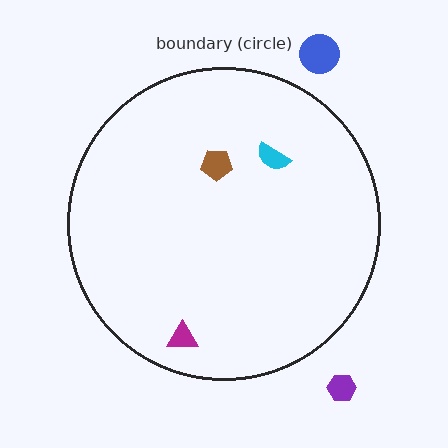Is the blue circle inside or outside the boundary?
Outside.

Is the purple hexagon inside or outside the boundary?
Outside.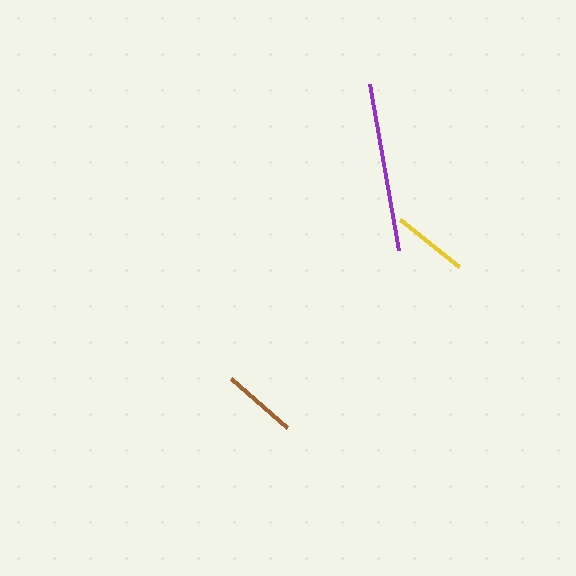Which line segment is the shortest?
The brown line is the shortest at approximately 74 pixels.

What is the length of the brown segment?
The brown segment is approximately 74 pixels long.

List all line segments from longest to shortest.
From longest to shortest: purple, yellow, brown.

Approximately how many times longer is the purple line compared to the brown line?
The purple line is approximately 2.3 times the length of the brown line.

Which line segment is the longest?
The purple line is the longest at approximately 169 pixels.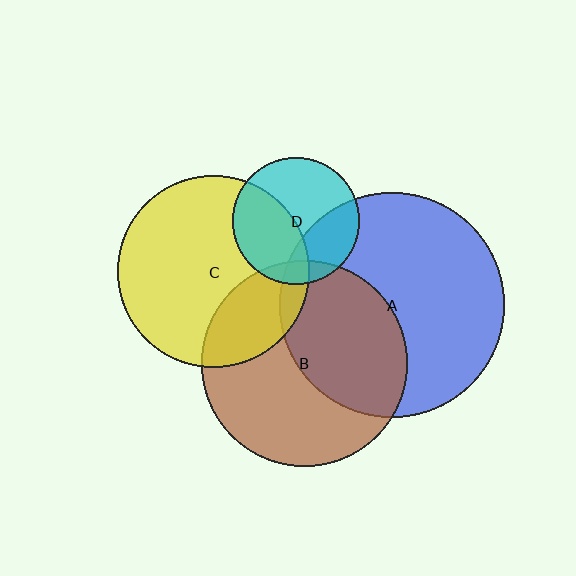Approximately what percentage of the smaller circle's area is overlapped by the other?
Approximately 45%.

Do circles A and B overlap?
Yes.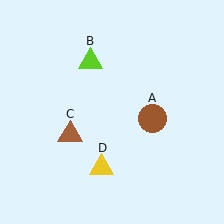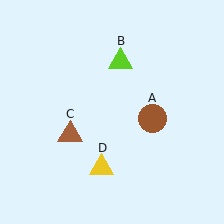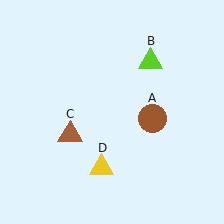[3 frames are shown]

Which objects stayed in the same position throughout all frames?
Brown circle (object A) and brown triangle (object C) and yellow triangle (object D) remained stationary.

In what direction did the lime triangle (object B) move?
The lime triangle (object B) moved right.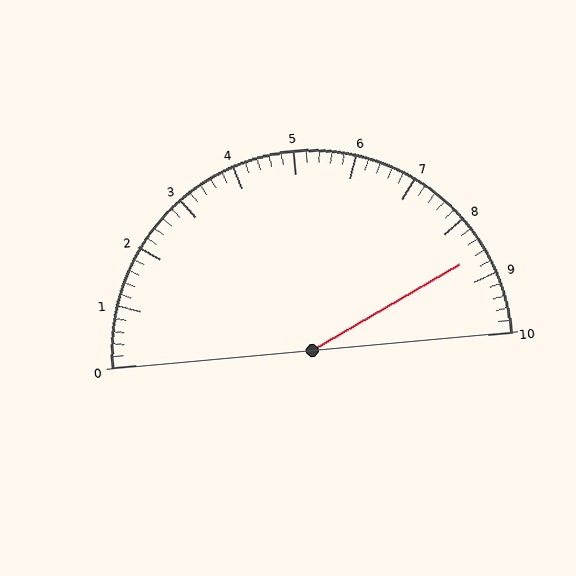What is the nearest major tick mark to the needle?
The nearest major tick mark is 9.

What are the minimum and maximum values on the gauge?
The gauge ranges from 0 to 10.